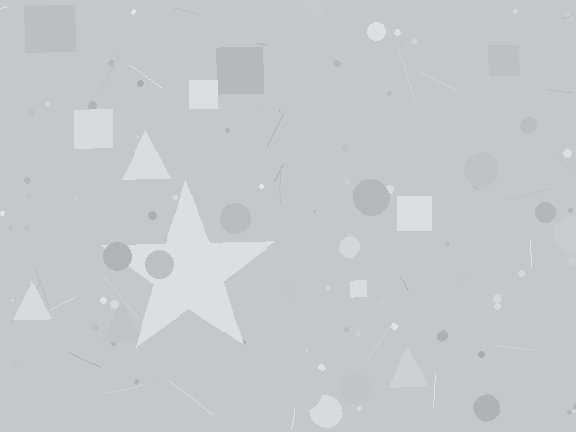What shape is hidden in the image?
A star is hidden in the image.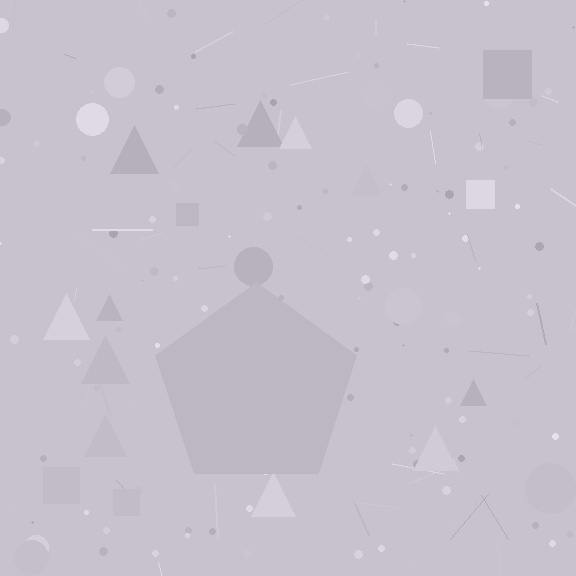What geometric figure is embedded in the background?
A pentagon is embedded in the background.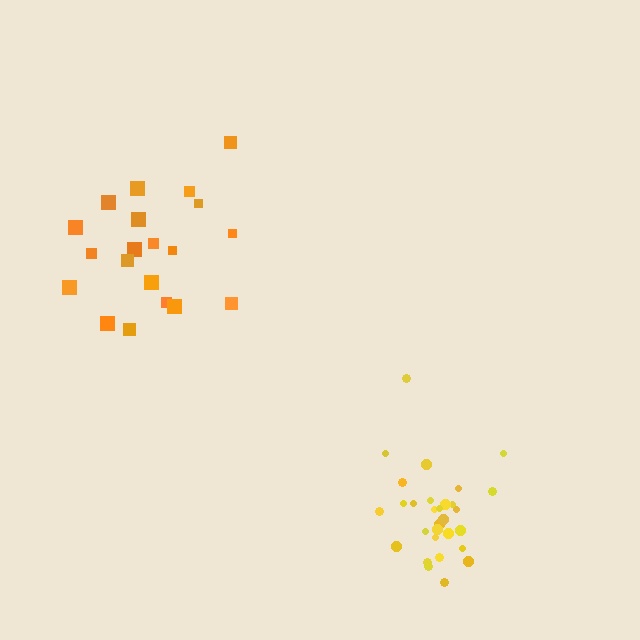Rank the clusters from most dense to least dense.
yellow, orange.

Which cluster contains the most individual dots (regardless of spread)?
Yellow (30).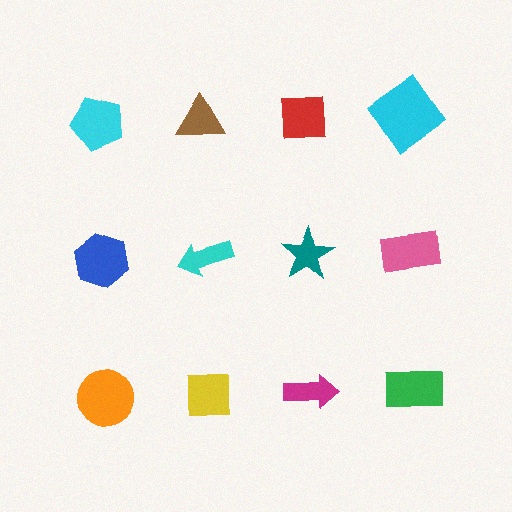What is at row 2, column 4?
A pink rectangle.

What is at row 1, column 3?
A red square.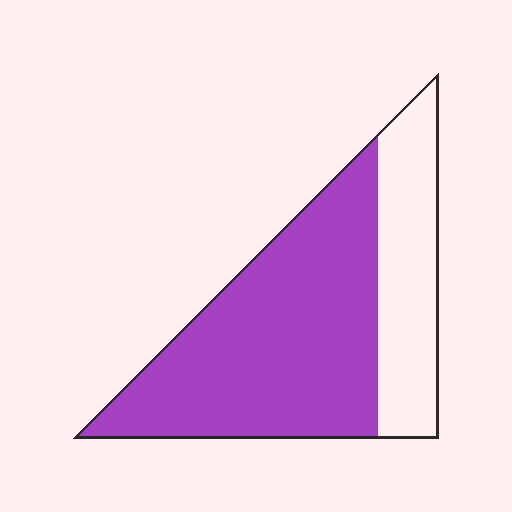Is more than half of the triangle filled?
Yes.